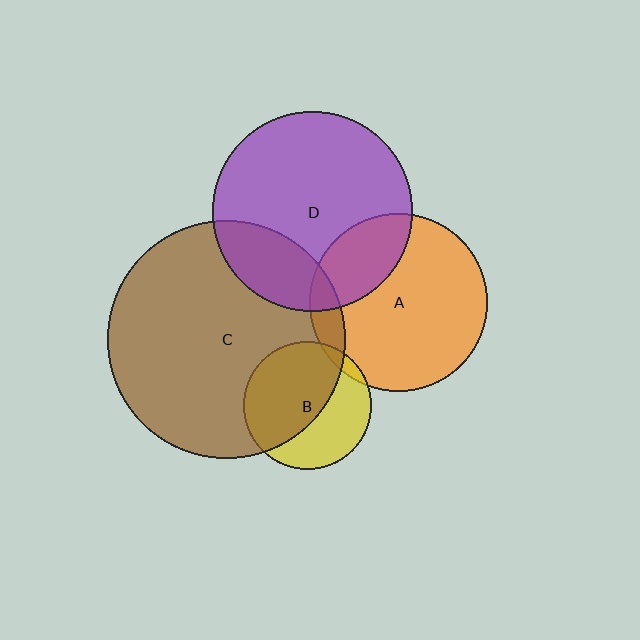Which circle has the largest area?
Circle C (brown).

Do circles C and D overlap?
Yes.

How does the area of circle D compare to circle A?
Approximately 1.3 times.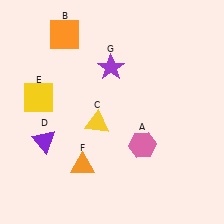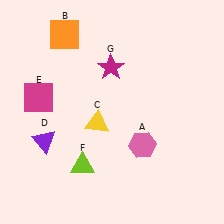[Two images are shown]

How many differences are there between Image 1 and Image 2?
There are 3 differences between the two images.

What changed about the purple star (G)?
In Image 1, G is purple. In Image 2, it changed to magenta.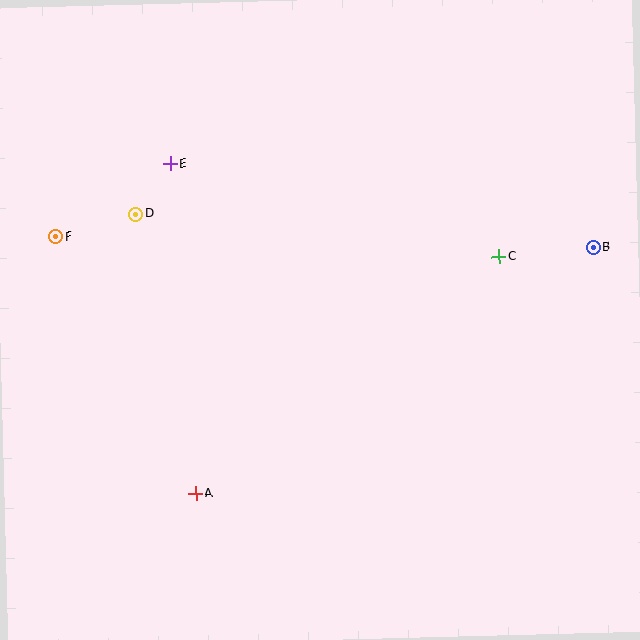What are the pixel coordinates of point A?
Point A is at (196, 494).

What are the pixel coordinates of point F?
Point F is at (55, 236).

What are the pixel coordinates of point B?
Point B is at (593, 247).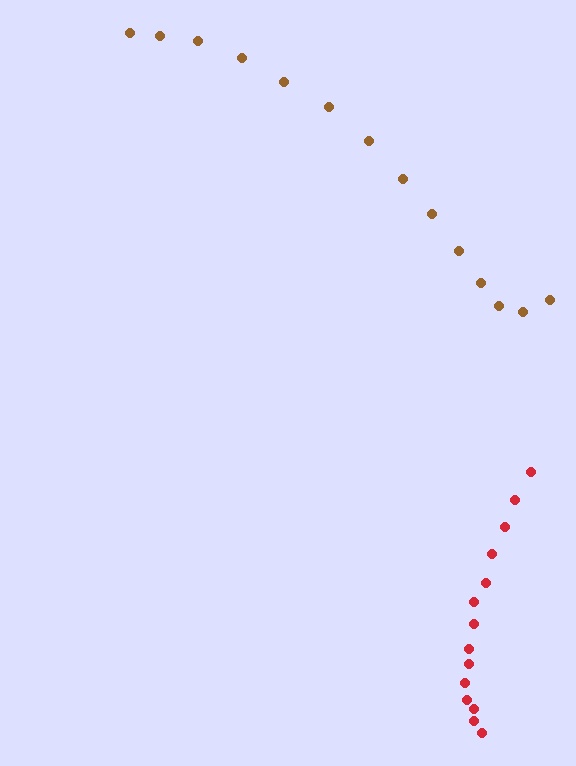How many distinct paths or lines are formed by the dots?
There are 2 distinct paths.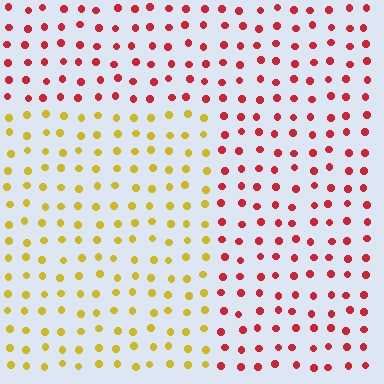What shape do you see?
I see a rectangle.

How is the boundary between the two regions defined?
The boundary is defined purely by a slight shift in hue (about 60 degrees). Spacing, size, and orientation are identical on both sides.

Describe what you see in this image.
The image is filled with small red elements in a uniform arrangement. A rectangle-shaped region is visible where the elements are tinted to a slightly different hue, forming a subtle color boundary.